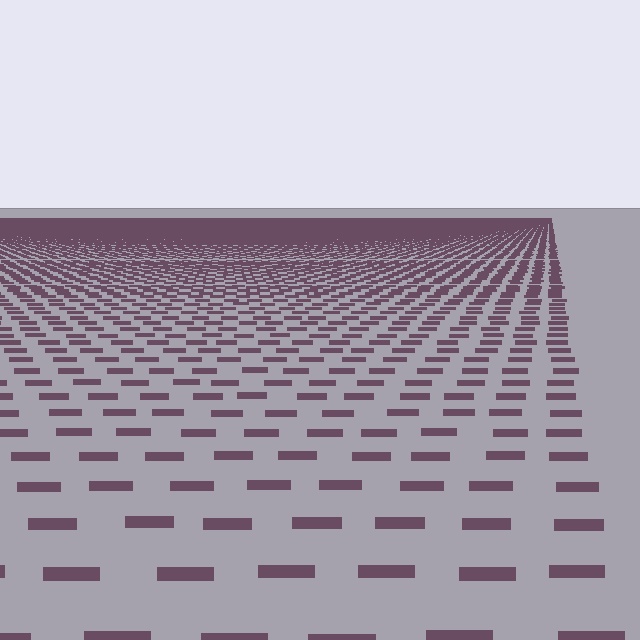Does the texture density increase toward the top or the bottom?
Density increases toward the top.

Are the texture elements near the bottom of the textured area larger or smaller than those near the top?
Larger. Near the bottom, elements are closer to the viewer and appear at a bigger on-screen size.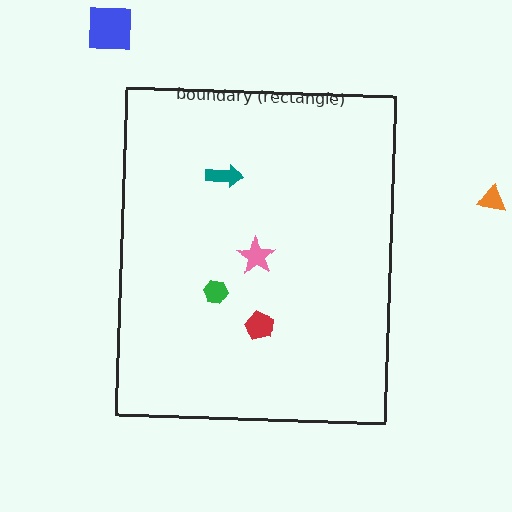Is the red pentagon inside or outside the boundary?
Inside.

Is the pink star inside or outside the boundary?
Inside.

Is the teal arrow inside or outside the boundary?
Inside.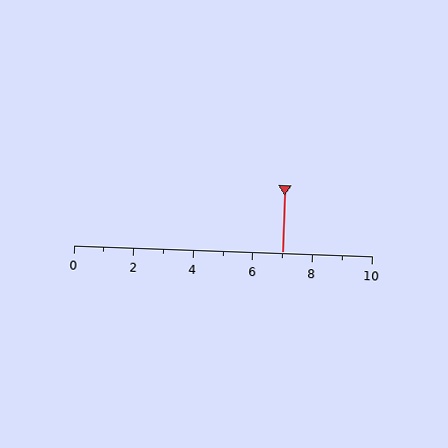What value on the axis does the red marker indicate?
The marker indicates approximately 7.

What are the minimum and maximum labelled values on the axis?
The axis runs from 0 to 10.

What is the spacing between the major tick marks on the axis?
The major ticks are spaced 2 apart.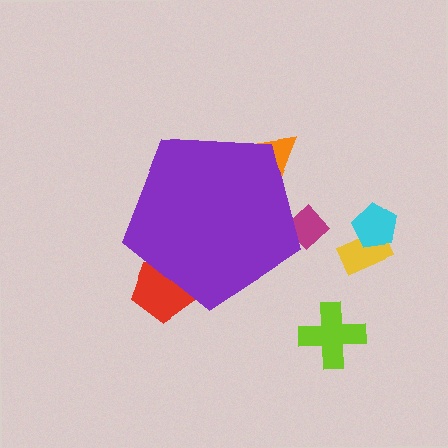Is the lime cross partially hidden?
No, the lime cross is fully visible.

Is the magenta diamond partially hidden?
Yes, the magenta diamond is partially hidden behind the purple pentagon.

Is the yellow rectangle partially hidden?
No, the yellow rectangle is fully visible.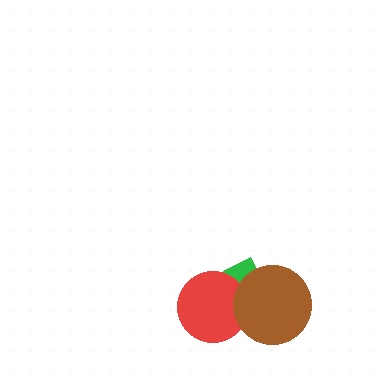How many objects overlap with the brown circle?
2 objects overlap with the brown circle.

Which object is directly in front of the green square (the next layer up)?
The red circle is directly in front of the green square.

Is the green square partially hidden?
Yes, it is partially covered by another shape.